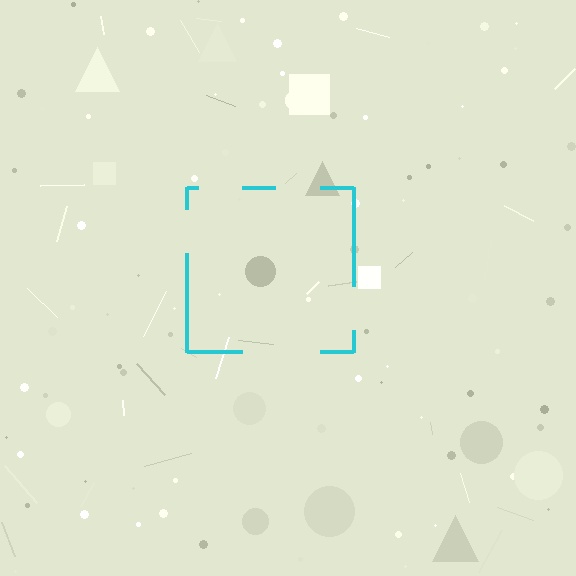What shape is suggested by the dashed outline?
The dashed outline suggests a square.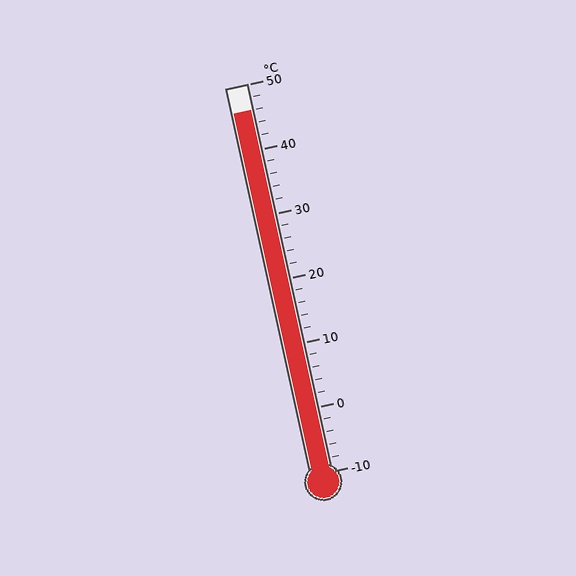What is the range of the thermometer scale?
The thermometer scale ranges from -10°C to 50°C.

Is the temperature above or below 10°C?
The temperature is above 10°C.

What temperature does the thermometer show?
The thermometer shows approximately 46°C.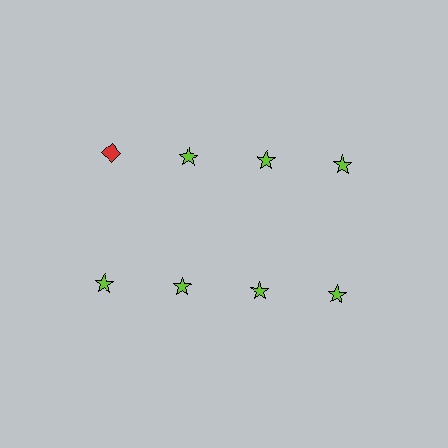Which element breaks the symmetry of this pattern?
The red diamond in the top row, leftmost column breaks the symmetry. All other shapes are lime stars.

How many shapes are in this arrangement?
There are 8 shapes arranged in a grid pattern.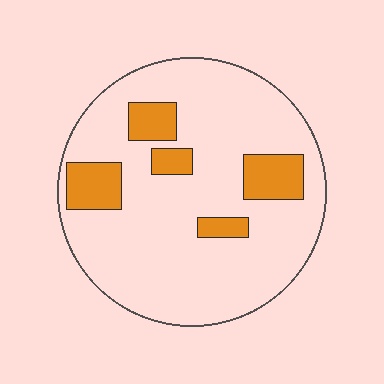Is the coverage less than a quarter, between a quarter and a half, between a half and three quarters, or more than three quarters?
Less than a quarter.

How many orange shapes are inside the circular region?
5.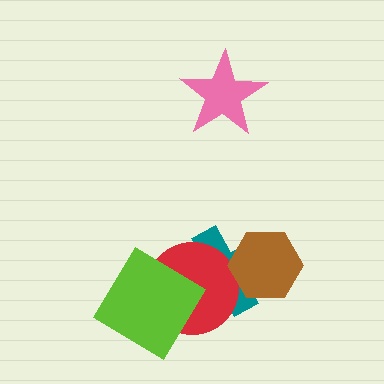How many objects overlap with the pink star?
0 objects overlap with the pink star.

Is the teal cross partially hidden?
Yes, it is partially covered by another shape.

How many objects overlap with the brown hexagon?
1 object overlaps with the brown hexagon.